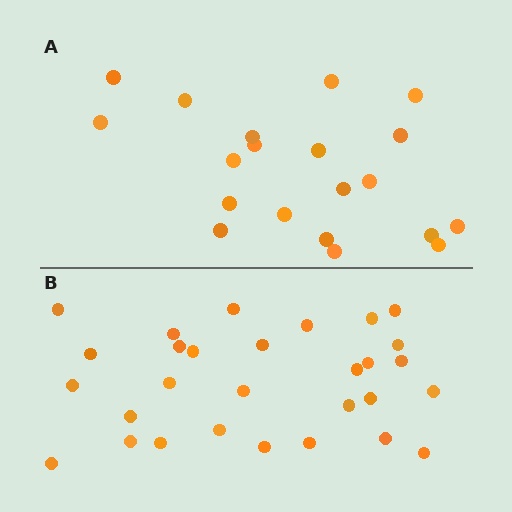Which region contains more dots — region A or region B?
Region B (the bottom region) has more dots.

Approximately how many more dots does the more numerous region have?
Region B has roughly 8 or so more dots than region A.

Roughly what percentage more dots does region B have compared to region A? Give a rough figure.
About 45% more.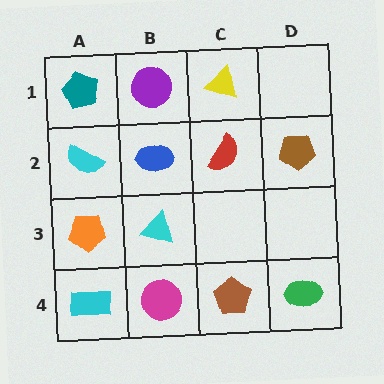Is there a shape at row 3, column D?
No, that cell is empty.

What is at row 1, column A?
A teal pentagon.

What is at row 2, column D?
A brown pentagon.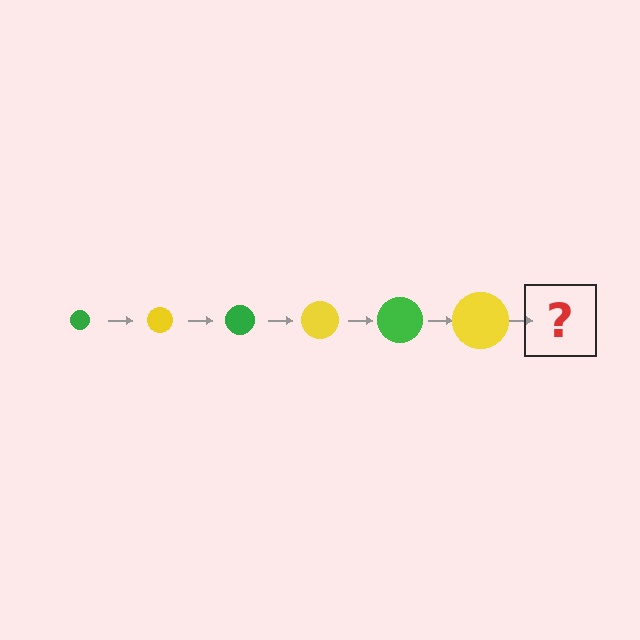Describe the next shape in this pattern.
It should be a green circle, larger than the previous one.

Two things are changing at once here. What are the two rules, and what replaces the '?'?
The two rules are that the circle grows larger each step and the color cycles through green and yellow. The '?' should be a green circle, larger than the previous one.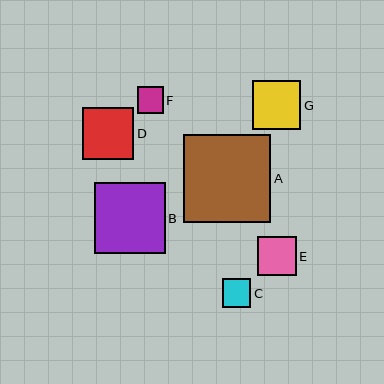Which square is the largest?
Square A is the largest with a size of approximately 87 pixels.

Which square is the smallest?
Square F is the smallest with a size of approximately 26 pixels.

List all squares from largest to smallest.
From largest to smallest: A, B, D, G, E, C, F.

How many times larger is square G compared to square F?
Square G is approximately 1.9 times the size of square F.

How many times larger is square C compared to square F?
Square C is approximately 1.1 times the size of square F.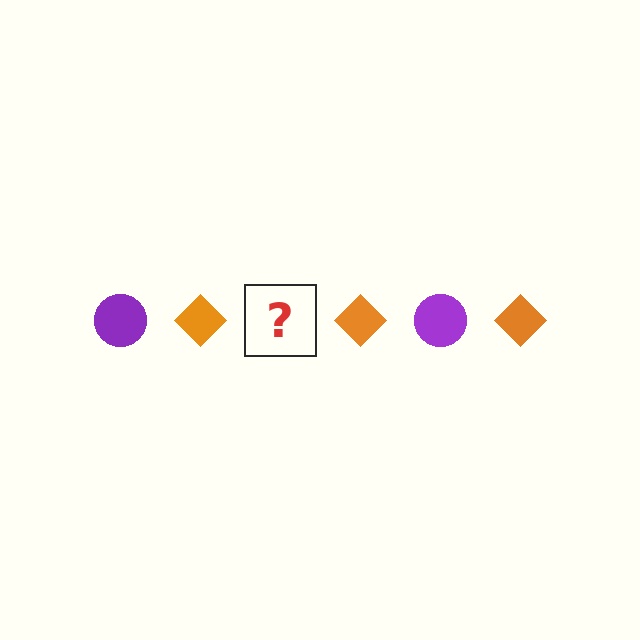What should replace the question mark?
The question mark should be replaced with a purple circle.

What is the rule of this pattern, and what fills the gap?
The rule is that the pattern alternates between purple circle and orange diamond. The gap should be filled with a purple circle.